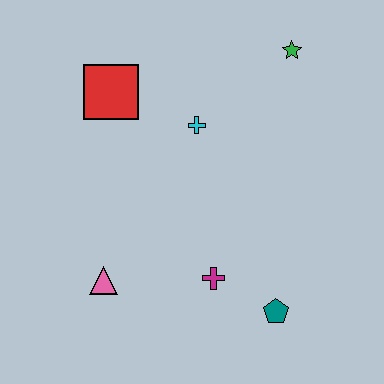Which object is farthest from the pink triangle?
The green star is farthest from the pink triangle.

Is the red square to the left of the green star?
Yes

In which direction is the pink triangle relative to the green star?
The pink triangle is below the green star.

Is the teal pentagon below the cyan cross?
Yes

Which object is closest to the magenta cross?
The teal pentagon is closest to the magenta cross.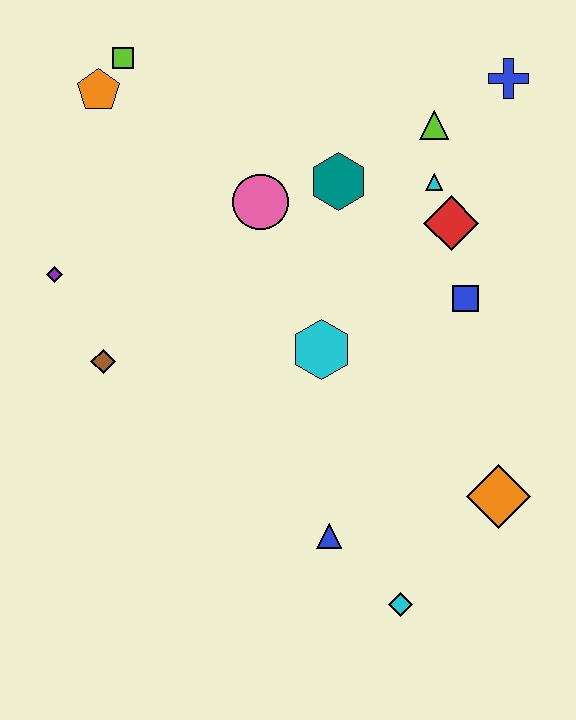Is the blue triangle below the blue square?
Yes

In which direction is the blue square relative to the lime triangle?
The blue square is below the lime triangle.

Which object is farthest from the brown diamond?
The blue cross is farthest from the brown diamond.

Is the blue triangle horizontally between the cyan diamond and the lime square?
Yes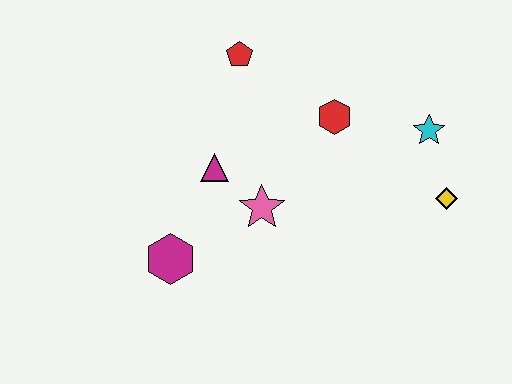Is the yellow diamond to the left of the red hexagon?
No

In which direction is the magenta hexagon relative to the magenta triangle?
The magenta hexagon is below the magenta triangle.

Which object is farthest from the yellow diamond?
The magenta hexagon is farthest from the yellow diamond.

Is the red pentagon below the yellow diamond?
No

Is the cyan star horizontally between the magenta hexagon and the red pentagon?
No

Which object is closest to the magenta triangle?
The pink star is closest to the magenta triangle.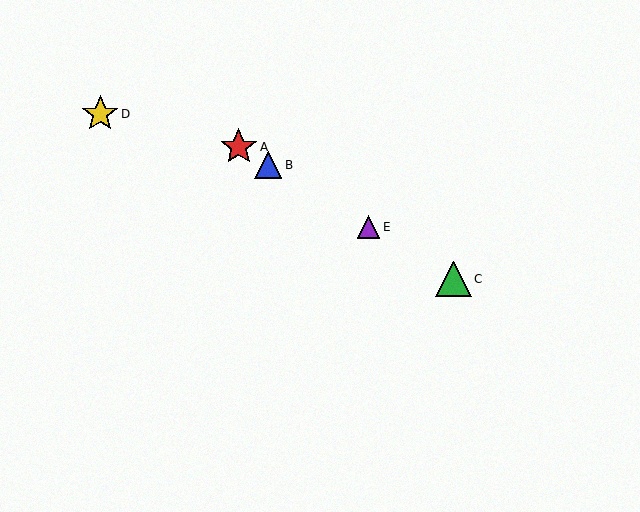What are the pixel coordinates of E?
Object E is at (369, 227).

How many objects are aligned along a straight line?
4 objects (A, B, C, E) are aligned along a straight line.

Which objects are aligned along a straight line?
Objects A, B, C, E are aligned along a straight line.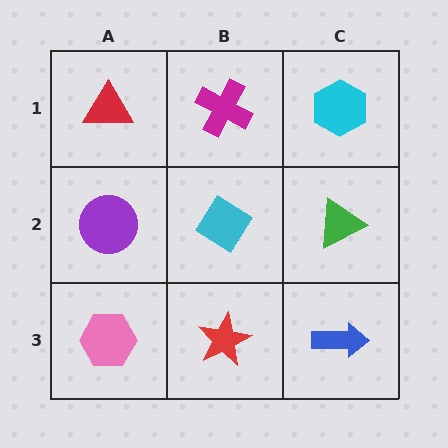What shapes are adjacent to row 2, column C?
A cyan hexagon (row 1, column C), a blue arrow (row 3, column C), a cyan diamond (row 2, column B).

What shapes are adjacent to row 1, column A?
A purple circle (row 2, column A), a magenta cross (row 1, column B).